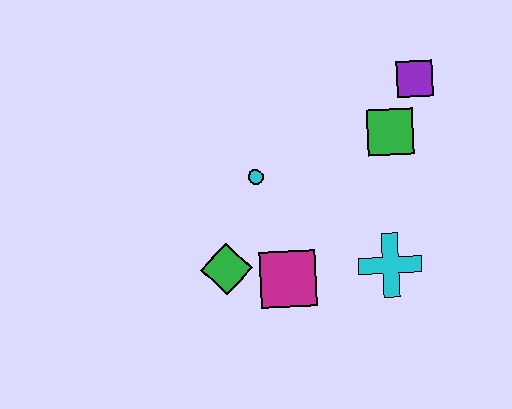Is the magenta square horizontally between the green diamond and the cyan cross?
Yes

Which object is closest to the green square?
The purple square is closest to the green square.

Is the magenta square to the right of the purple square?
No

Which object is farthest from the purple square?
The green diamond is farthest from the purple square.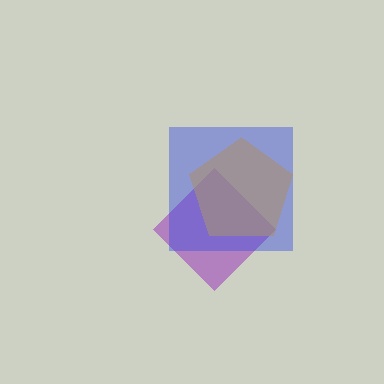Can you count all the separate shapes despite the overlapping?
Yes, there are 3 separate shapes.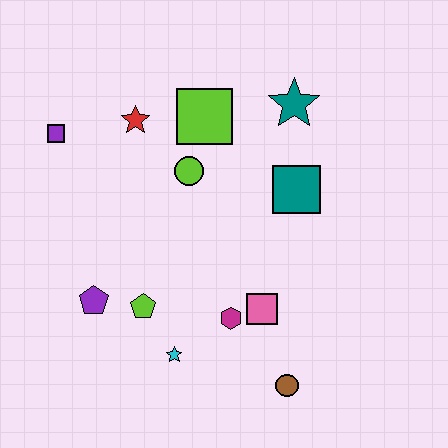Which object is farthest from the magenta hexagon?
The purple square is farthest from the magenta hexagon.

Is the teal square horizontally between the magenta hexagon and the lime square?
No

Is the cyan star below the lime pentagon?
Yes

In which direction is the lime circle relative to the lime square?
The lime circle is below the lime square.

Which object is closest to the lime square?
The lime circle is closest to the lime square.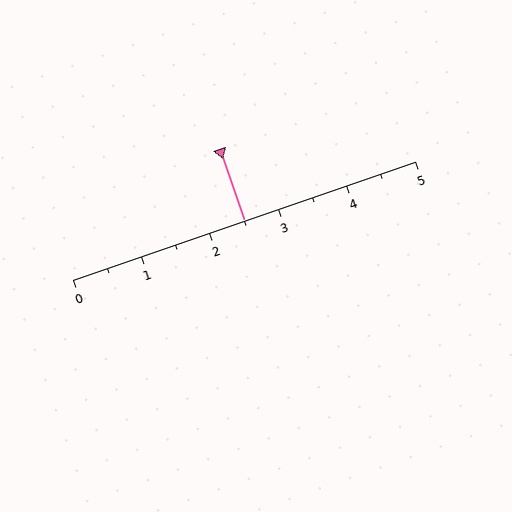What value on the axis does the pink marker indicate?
The marker indicates approximately 2.5.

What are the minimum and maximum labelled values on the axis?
The axis runs from 0 to 5.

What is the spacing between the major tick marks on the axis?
The major ticks are spaced 1 apart.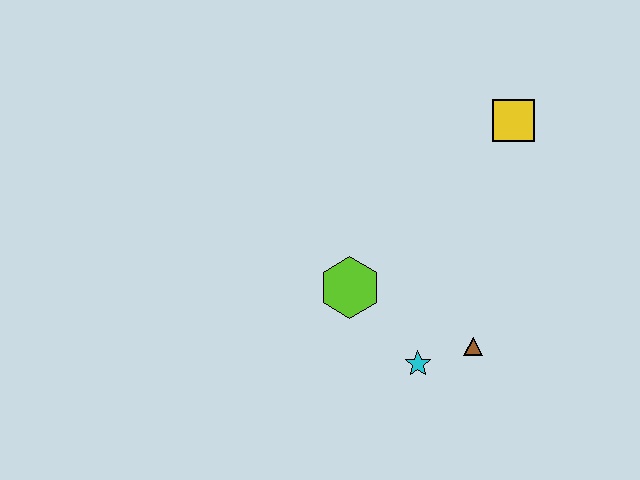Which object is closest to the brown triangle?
The cyan star is closest to the brown triangle.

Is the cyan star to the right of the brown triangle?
No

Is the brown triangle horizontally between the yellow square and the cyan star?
Yes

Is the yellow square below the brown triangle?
No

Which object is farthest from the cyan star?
The yellow square is farthest from the cyan star.